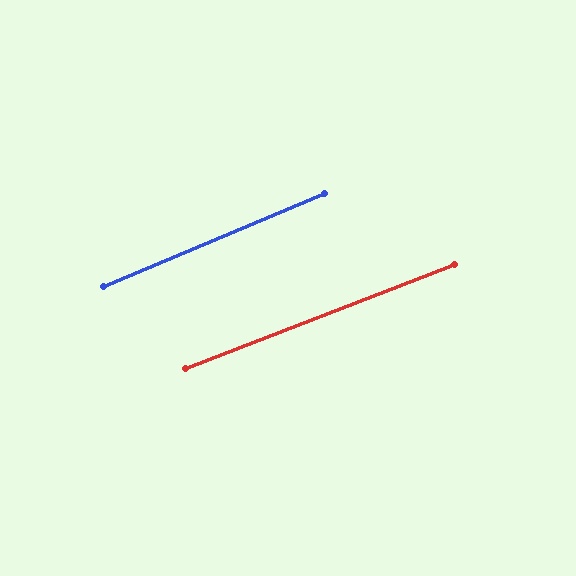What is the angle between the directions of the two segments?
Approximately 2 degrees.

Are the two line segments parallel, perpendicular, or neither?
Parallel — their directions differ by only 1.8°.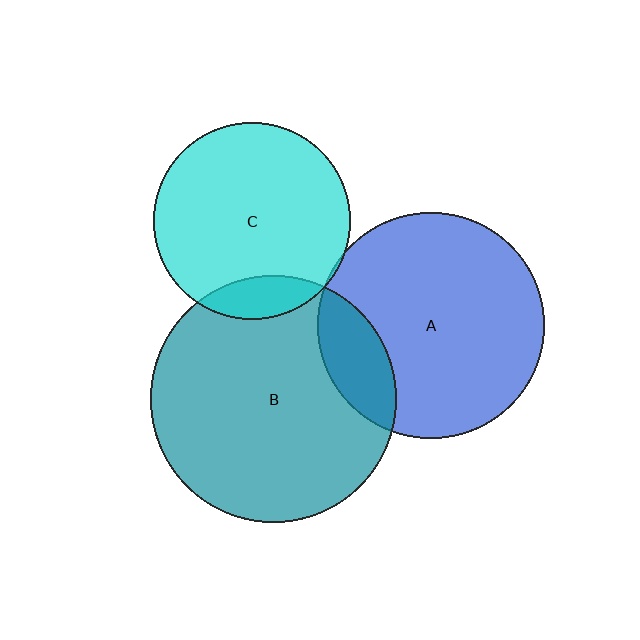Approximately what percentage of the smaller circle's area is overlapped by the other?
Approximately 5%.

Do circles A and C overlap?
Yes.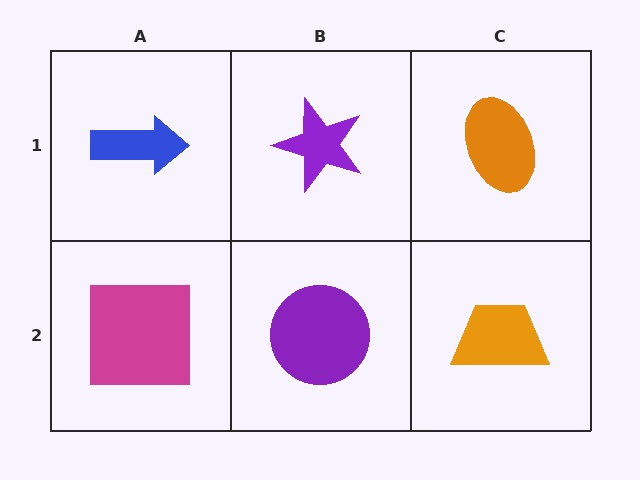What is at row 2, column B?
A purple circle.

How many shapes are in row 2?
3 shapes.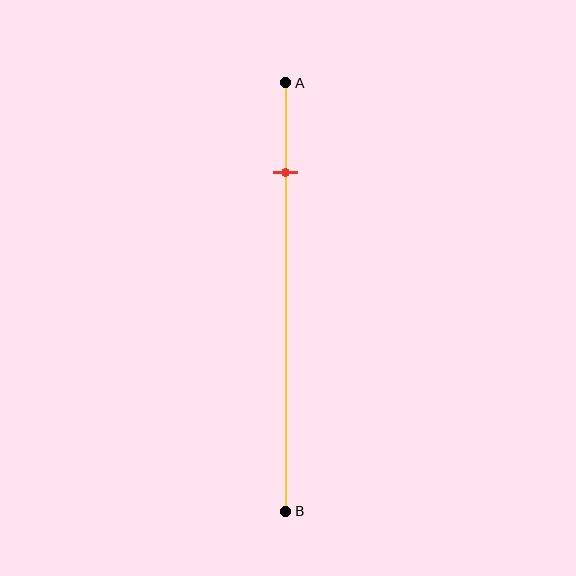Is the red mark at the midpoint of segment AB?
No, the mark is at about 20% from A, not at the 50% midpoint.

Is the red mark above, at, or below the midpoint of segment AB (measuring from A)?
The red mark is above the midpoint of segment AB.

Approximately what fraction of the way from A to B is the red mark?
The red mark is approximately 20% of the way from A to B.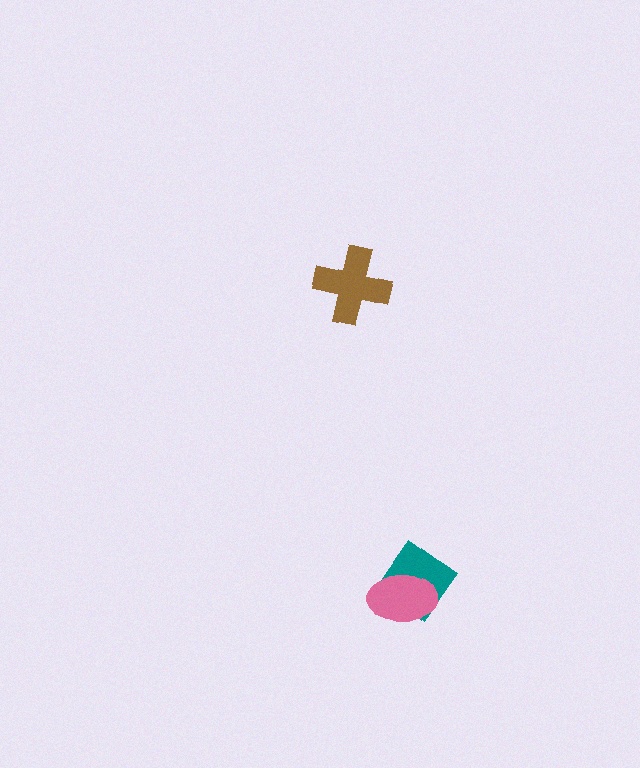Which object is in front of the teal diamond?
The pink ellipse is in front of the teal diamond.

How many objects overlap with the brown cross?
0 objects overlap with the brown cross.